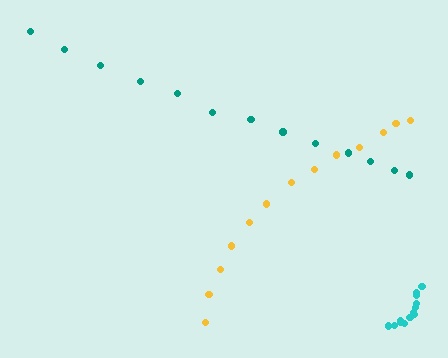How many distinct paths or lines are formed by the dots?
There are 3 distinct paths.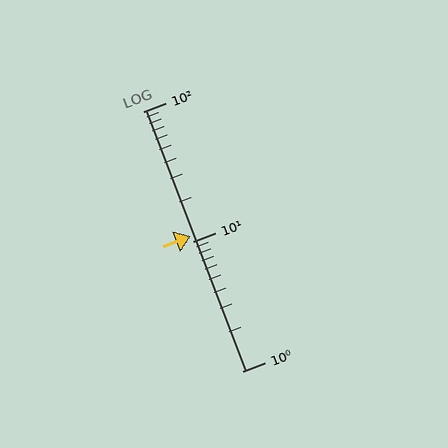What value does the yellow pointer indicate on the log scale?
The pointer indicates approximately 11.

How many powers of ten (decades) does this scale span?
The scale spans 2 decades, from 1 to 100.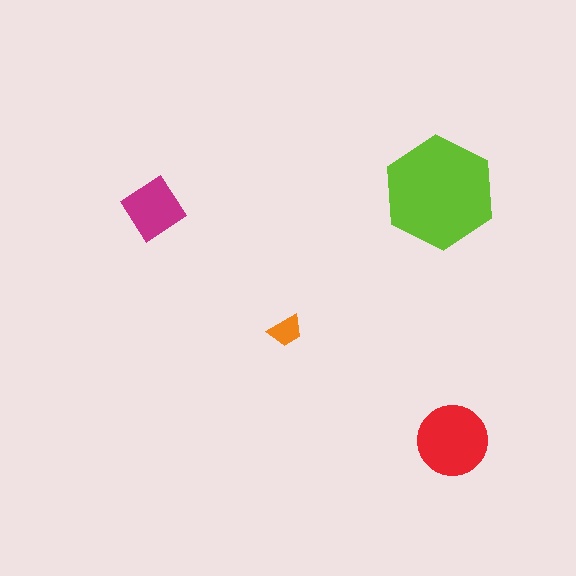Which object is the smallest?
The orange trapezoid.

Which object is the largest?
The lime hexagon.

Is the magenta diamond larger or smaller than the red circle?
Smaller.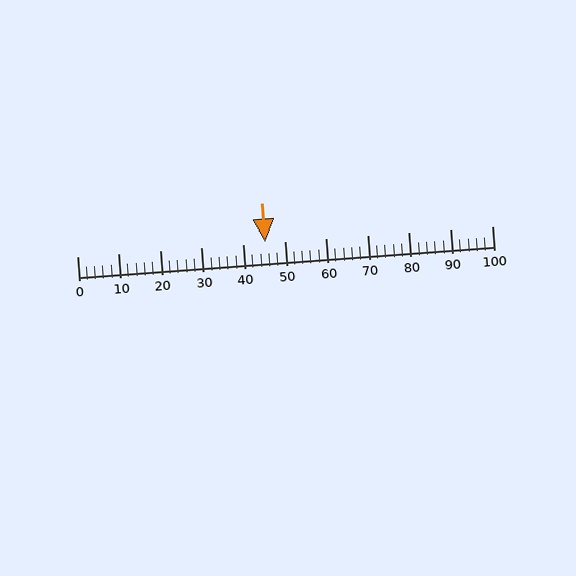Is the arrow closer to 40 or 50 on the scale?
The arrow is closer to 50.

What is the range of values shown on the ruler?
The ruler shows values from 0 to 100.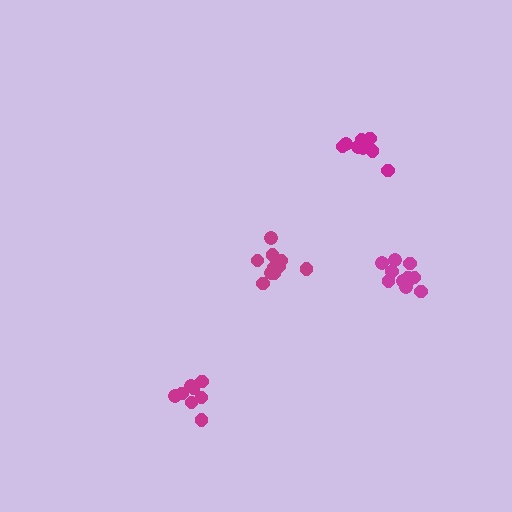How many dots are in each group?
Group 1: 8 dots, Group 2: 9 dots, Group 3: 11 dots, Group 4: 10 dots (38 total).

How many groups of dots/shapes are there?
There are 4 groups.